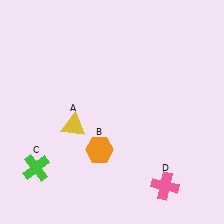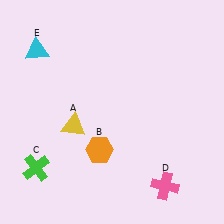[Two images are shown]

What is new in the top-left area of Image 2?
A cyan triangle (E) was added in the top-left area of Image 2.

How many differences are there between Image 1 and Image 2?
There is 1 difference between the two images.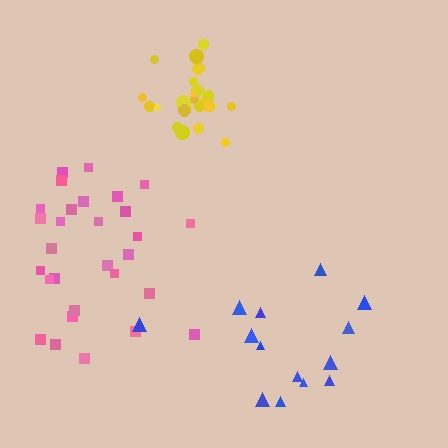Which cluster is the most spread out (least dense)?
Blue.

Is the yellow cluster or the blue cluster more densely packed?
Yellow.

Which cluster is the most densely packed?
Yellow.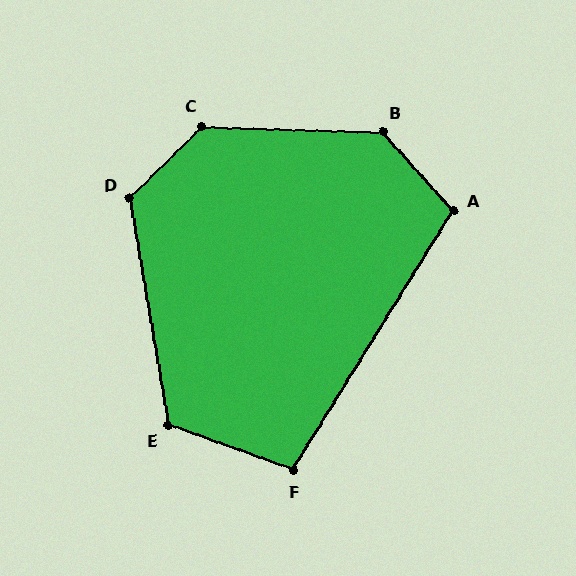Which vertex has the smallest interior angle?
F, at approximately 102 degrees.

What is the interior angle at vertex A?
Approximately 107 degrees (obtuse).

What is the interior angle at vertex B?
Approximately 133 degrees (obtuse).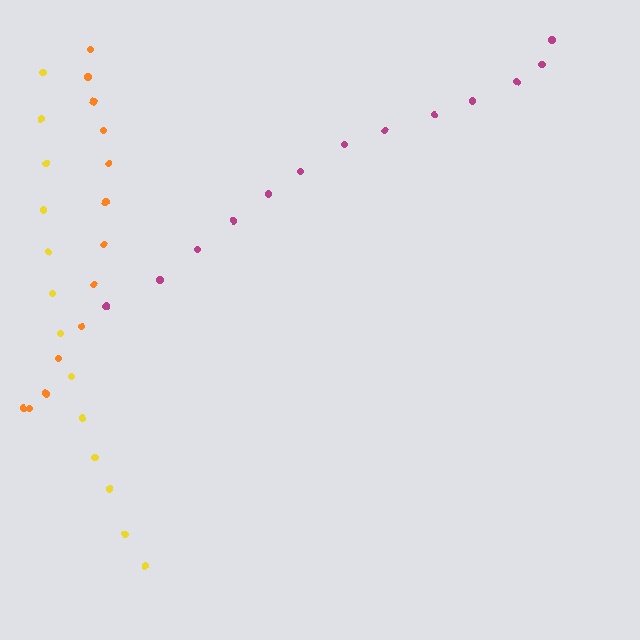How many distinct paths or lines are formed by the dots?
There are 3 distinct paths.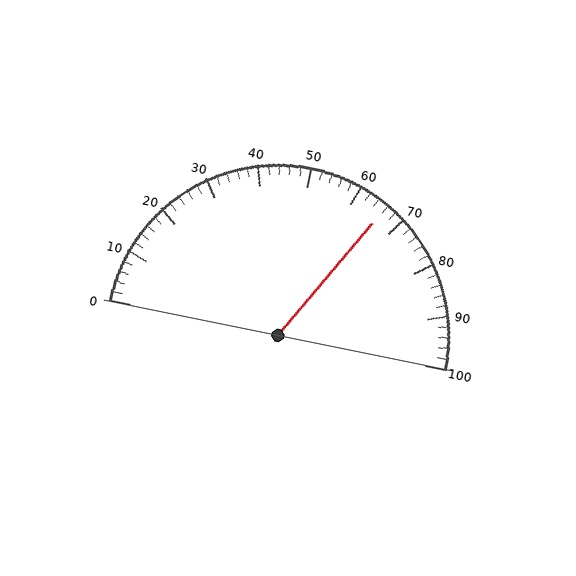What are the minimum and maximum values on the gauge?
The gauge ranges from 0 to 100.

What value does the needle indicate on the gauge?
The needle indicates approximately 66.